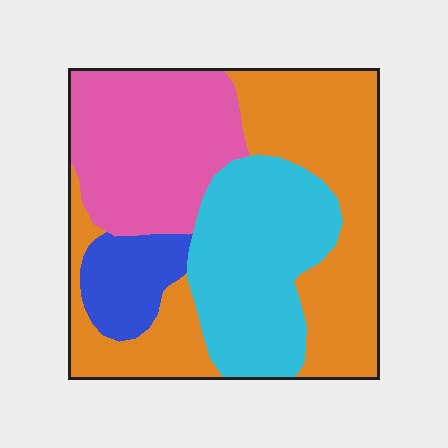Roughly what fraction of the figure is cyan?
Cyan covers about 25% of the figure.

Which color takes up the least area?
Blue, at roughly 10%.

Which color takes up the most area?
Orange, at roughly 40%.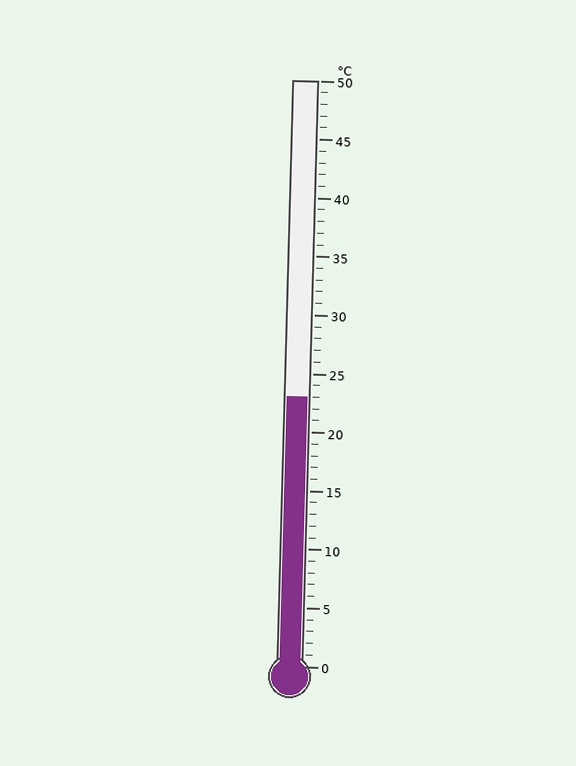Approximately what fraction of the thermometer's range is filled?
The thermometer is filled to approximately 45% of its range.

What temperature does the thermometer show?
The thermometer shows approximately 23°C.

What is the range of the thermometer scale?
The thermometer scale ranges from 0°C to 50°C.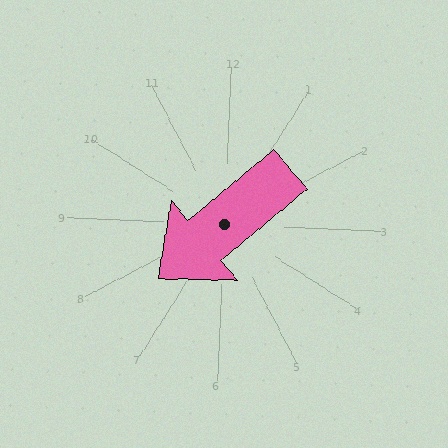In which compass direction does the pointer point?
Southwest.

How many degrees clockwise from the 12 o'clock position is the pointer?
Approximately 228 degrees.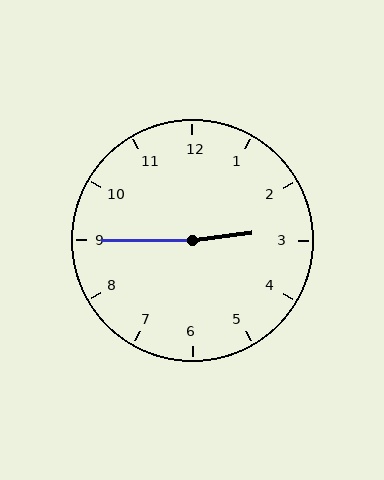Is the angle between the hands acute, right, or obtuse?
It is obtuse.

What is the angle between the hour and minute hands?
Approximately 172 degrees.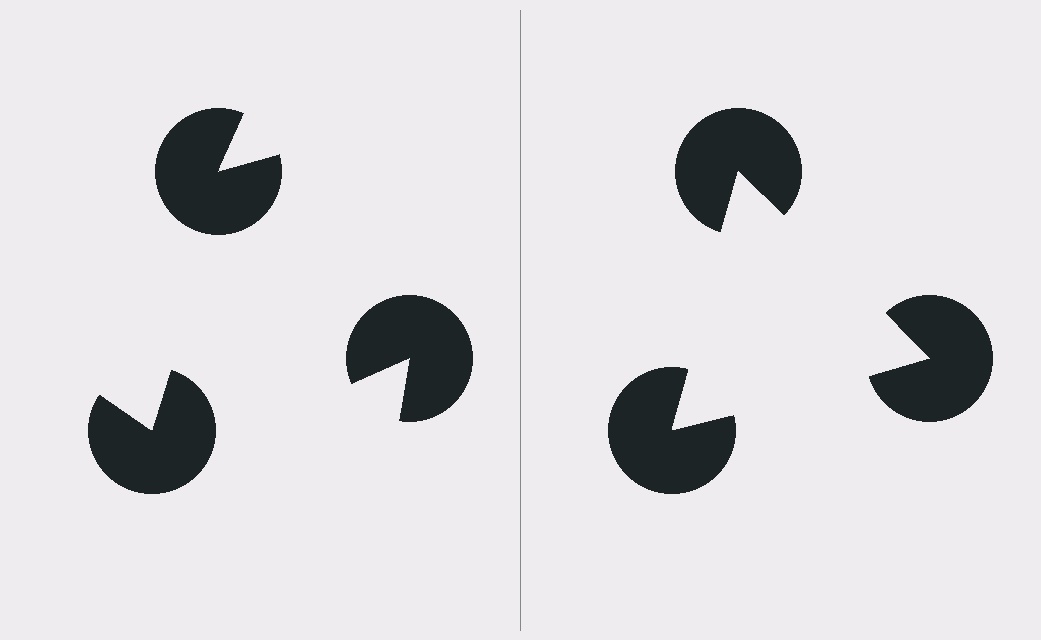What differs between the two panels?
The pac-man discs are positioned identically on both sides; only the wedge orientations differ. On the right they align to a triangle; on the left they are misaligned.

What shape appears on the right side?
An illusory triangle.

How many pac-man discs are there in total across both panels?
6 — 3 on each side.